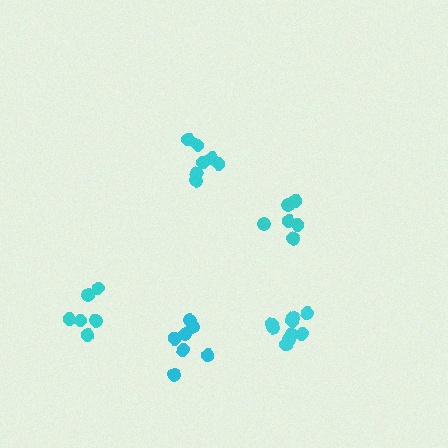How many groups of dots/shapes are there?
There are 5 groups.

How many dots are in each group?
Group 1: 7 dots, Group 2: 7 dots, Group 3: 6 dots, Group 4: 9 dots, Group 5: 6 dots (35 total).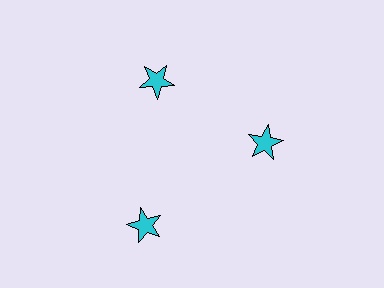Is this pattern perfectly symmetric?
No. The 3 cyan stars are arranged in a ring, but one element near the 7 o'clock position is pushed outward from the center, breaking the 3-fold rotational symmetry.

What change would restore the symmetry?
The symmetry would be restored by moving it inward, back onto the ring so that all 3 stars sit at equal angles and equal distance from the center.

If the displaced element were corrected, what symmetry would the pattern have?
It would have 3-fold rotational symmetry — the pattern would map onto itself every 120 degrees.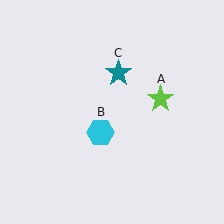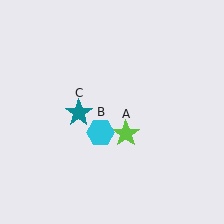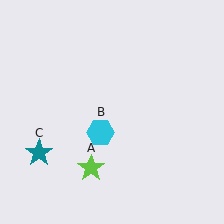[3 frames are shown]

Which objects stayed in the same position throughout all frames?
Cyan hexagon (object B) remained stationary.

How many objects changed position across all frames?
2 objects changed position: lime star (object A), teal star (object C).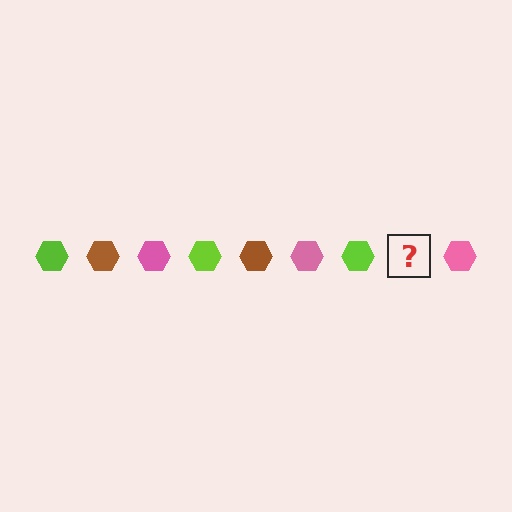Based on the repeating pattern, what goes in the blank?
The blank should be a brown hexagon.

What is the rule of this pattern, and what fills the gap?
The rule is that the pattern cycles through lime, brown, pink hexagons. The gap should be filled with a brown hexagon.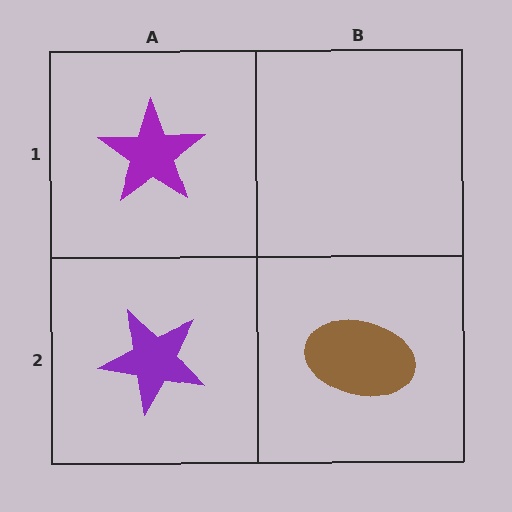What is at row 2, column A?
A purple star.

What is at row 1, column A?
A purple star.